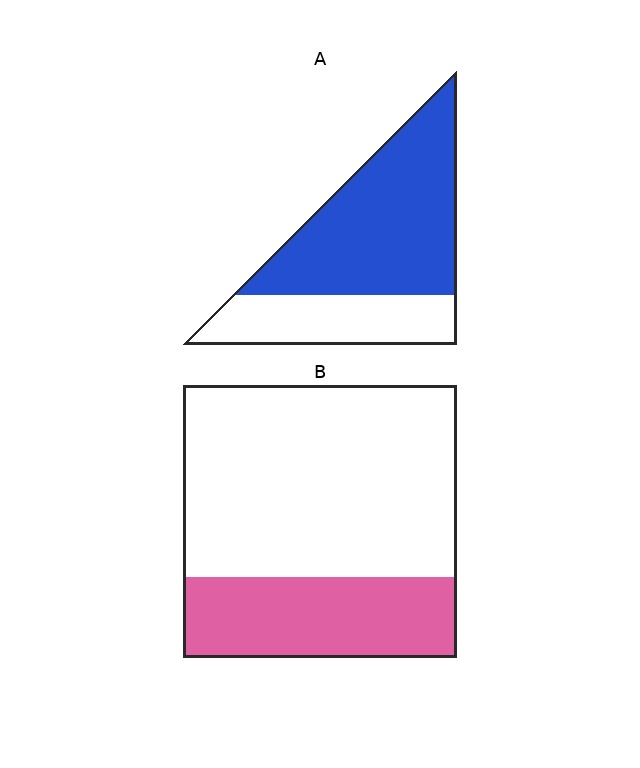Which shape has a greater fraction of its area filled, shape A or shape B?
Shape A.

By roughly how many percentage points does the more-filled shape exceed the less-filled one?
By roughly 35 percentage points (A over B).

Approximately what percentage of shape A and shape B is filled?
A is approximately 65% and B is approximately 30%.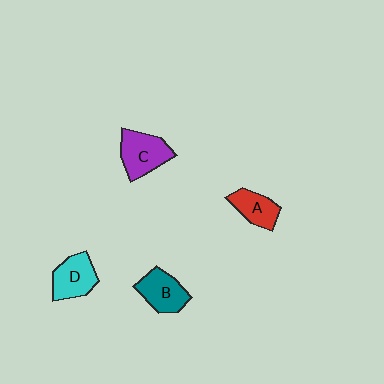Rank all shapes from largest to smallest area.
From largest to smallest: C (purple), D (cyan), B (teal), A (red).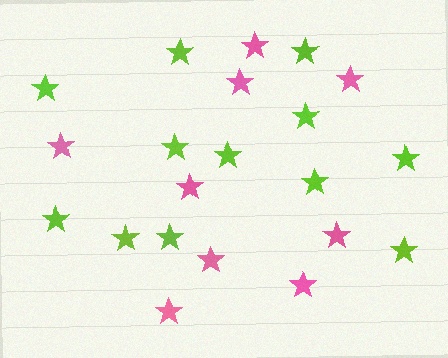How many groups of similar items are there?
There are 2 groups: one group of lime stars (12) and one group of pink stars (9).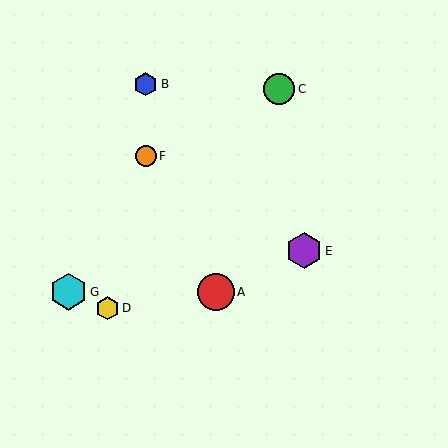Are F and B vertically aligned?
Yes, both are at x≈146.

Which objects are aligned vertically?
Objects B, F are aligned vertically.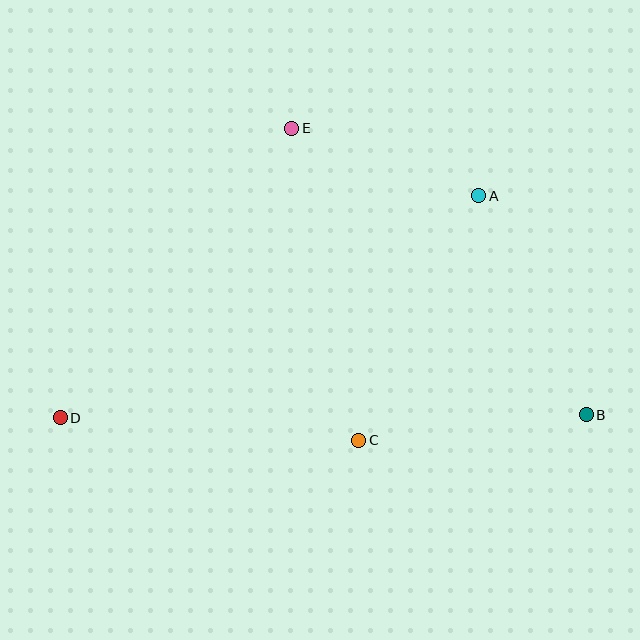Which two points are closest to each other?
Points A and E are closest to each other.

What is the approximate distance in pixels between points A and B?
The distance between A and B is approximately 244 pixels.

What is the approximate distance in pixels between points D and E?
The distance between D and E is approximately 371 pixels.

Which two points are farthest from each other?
Points B and D are farthest from each other.